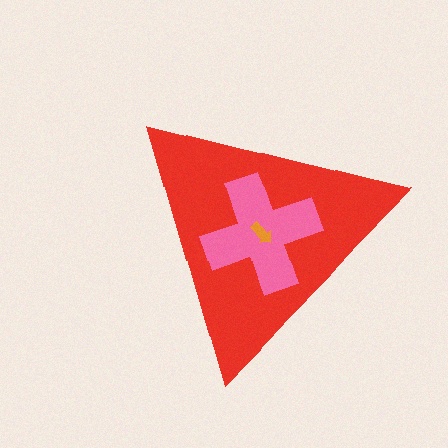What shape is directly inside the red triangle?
The pink cross.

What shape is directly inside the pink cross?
The orange arrow.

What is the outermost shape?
The red triangle.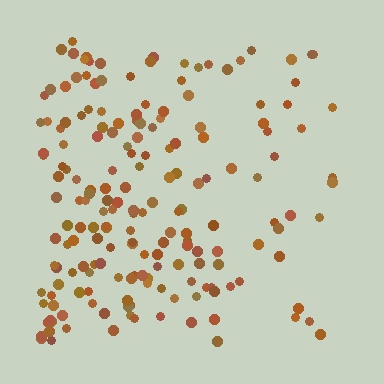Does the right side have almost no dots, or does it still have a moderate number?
Still a moderate number, just noticeably fewer than the left.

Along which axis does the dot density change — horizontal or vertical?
Horizontal.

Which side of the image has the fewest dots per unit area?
The right.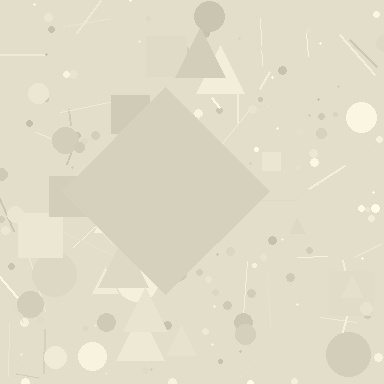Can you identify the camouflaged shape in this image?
The camouflaged shape is a diamond.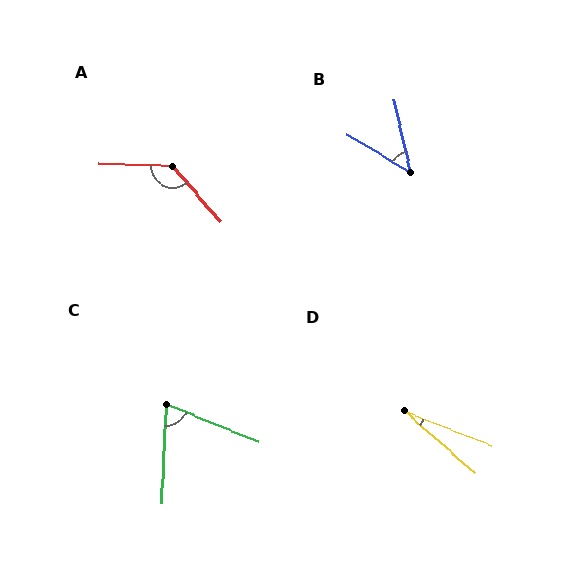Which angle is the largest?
A, at approximately 133 degrees.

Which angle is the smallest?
D, at approximately 20 degrees.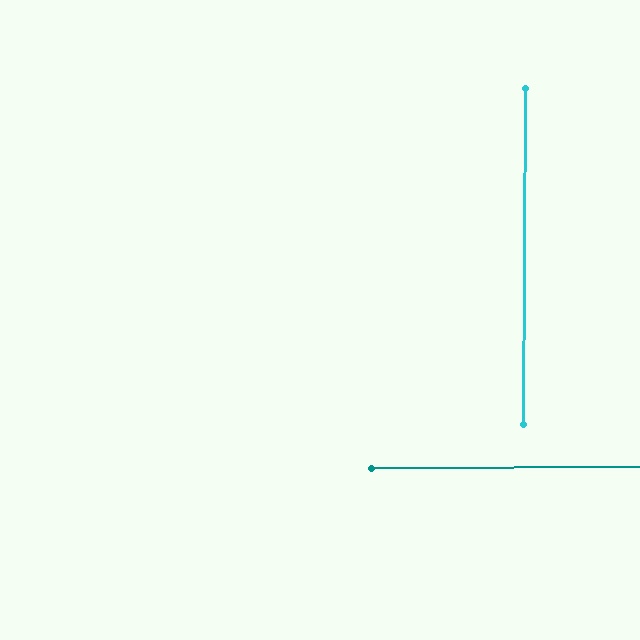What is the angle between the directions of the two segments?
Approximately 89 degrees.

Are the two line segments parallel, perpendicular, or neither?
Perpendicular — they meet at approximately 89°.